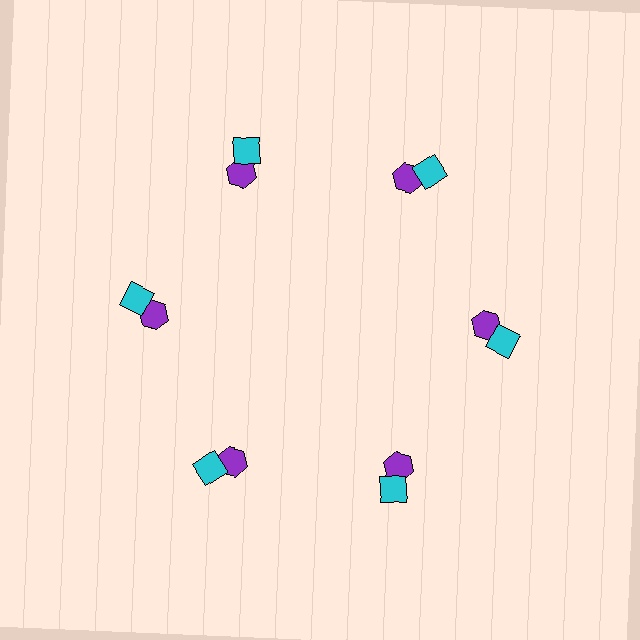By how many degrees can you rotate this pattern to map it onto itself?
The pattern maps onto itself every 60 degrees of rotation.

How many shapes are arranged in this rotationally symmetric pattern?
There are 12 shapes, arranged in 6 groups of 2.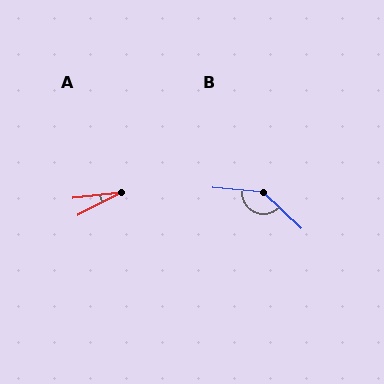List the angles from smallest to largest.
A (21°), B (141°).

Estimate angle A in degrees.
Approximately 21 degrees.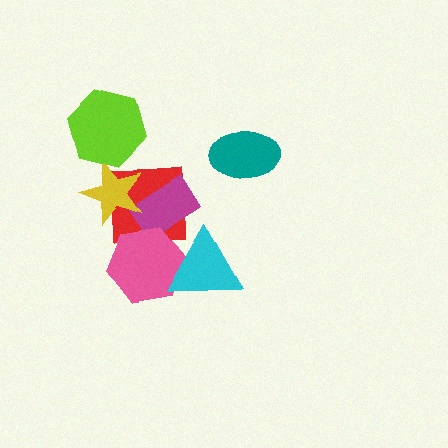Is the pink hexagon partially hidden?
Yes, it is partially covered by another shape.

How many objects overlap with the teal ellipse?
0 objects overlap with the teal ellipse.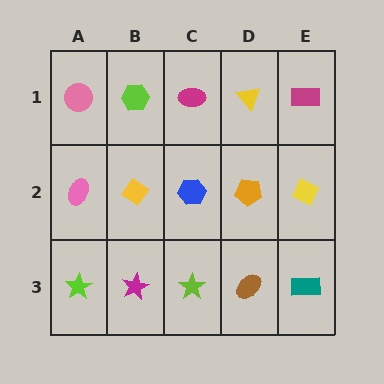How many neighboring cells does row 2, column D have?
4.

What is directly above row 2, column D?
A yellow triangle.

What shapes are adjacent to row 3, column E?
A yellow diamond (row 2, column E), a brown ellipse (row 3, column D).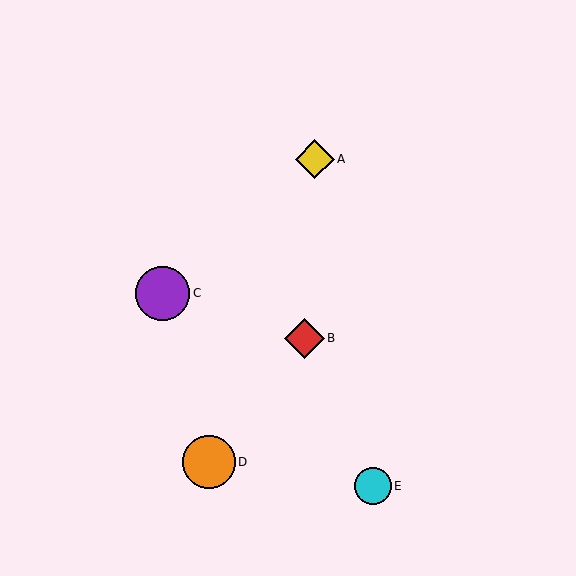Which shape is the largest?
The purple circle (labeled C) is the largest.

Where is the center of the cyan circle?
The center of the cyan circle is at (373, 486).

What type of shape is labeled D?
Shape D is an orange circle.